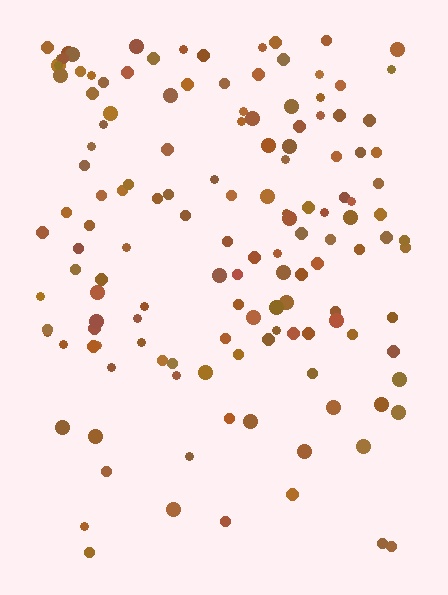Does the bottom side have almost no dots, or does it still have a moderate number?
Still a moderate number, just noticeably fewer than the top.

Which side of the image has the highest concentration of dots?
The top.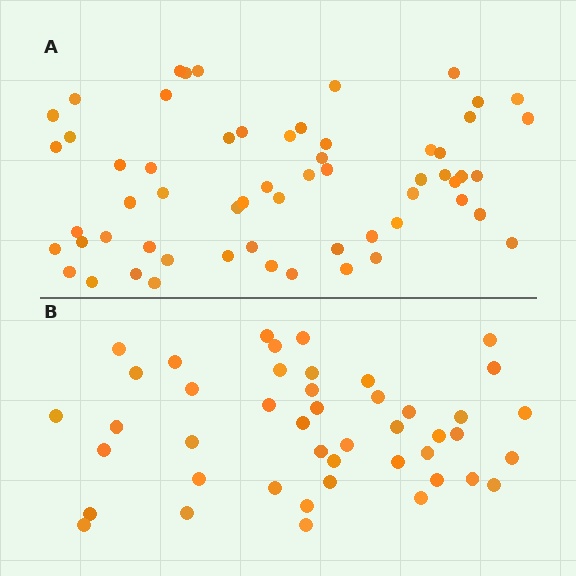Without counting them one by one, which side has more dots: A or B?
Region A (the top region) has more dots.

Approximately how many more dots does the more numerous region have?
Region A has approximately 15 more dots than region B.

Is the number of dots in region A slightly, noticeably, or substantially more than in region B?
Region A has noticeably more, but not dramatically so. The ratio is roughly 1.3 to 1.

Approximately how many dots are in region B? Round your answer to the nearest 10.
About 40 dots. (The exact count is 45, which rounds to 40.)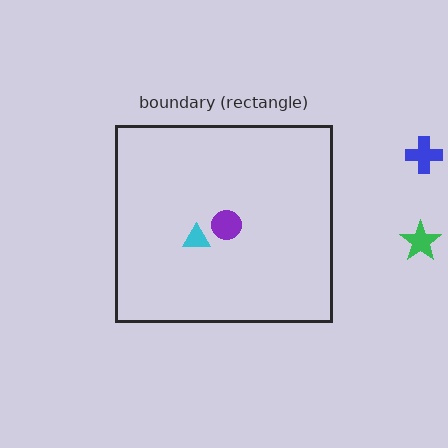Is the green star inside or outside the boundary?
Outside.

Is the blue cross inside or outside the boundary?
Outside.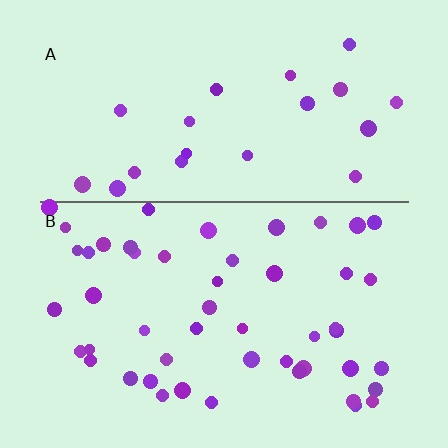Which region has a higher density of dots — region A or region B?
B (the bottom).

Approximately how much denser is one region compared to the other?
Approximately 2.3× — region B over region A.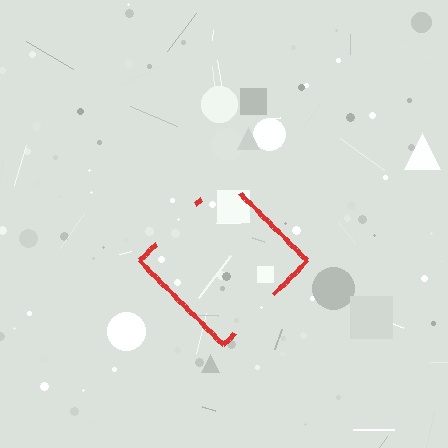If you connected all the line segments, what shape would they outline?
They would outline a diamond.